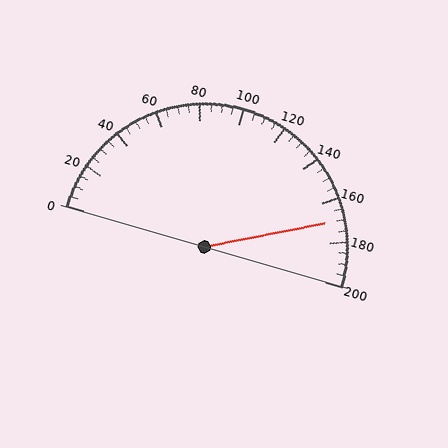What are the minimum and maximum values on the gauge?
The gauge ranges from 0 to 200.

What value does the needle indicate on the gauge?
The needle indicates approximately 170.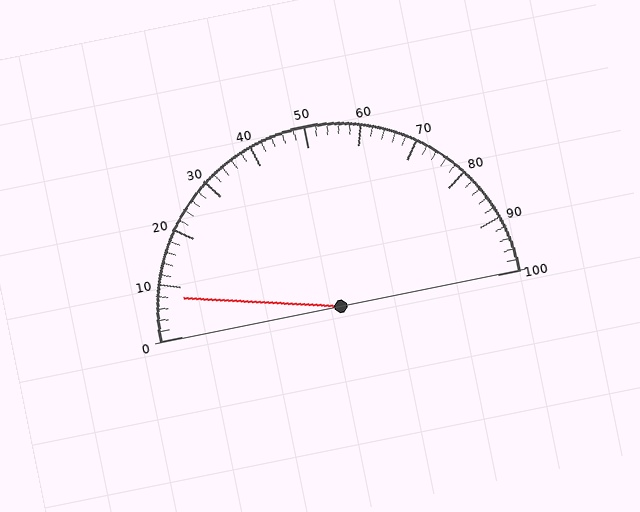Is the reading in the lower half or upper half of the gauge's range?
The reading is in the lower half of the range (0 to 100).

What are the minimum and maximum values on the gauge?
The gauge ranges from 0 to 100.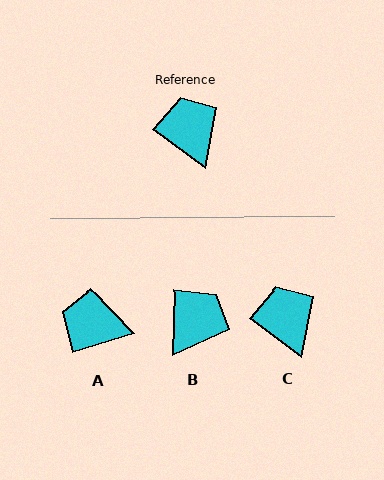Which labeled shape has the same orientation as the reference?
C.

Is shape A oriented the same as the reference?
No, it is off by about 54 degrees.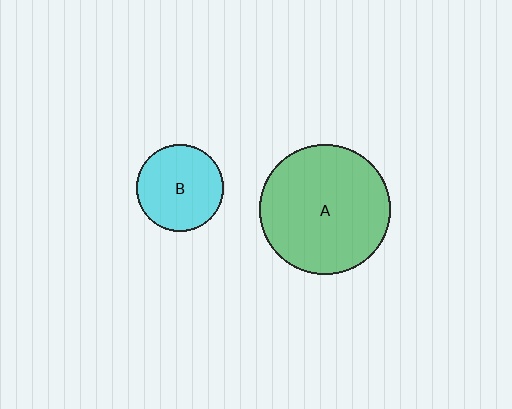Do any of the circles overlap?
No, none of the circles overlap.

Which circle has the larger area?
Circle A (green).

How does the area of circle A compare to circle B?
Approximately 2.3 times.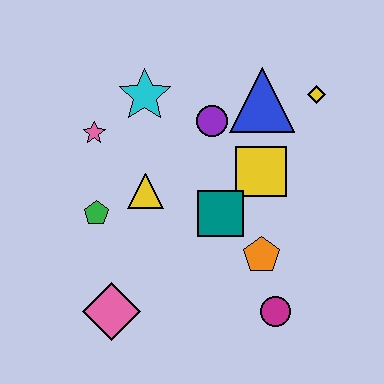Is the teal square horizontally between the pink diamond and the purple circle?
No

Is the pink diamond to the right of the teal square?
No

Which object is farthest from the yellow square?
The pink diamond is farthest from the yellow square.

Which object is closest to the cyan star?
The pink star is closest to the cyan star.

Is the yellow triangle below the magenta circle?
No